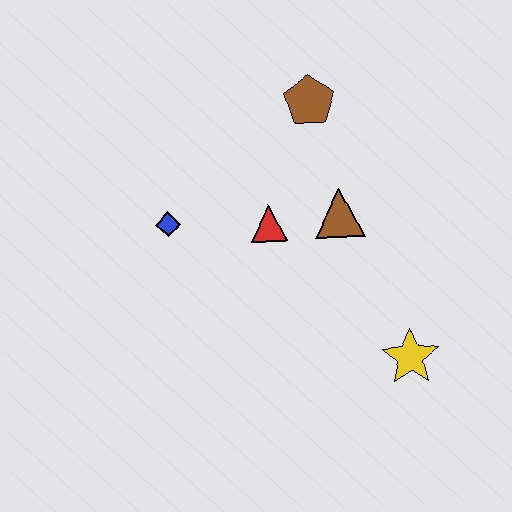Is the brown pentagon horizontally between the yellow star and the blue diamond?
Yes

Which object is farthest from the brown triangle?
The blue diamond is farthest from the brown triangle.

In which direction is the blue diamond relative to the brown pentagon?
The blue diamond is to the left of the brown pentagon.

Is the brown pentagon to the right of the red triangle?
Yes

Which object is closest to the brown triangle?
The red triangle is closest to the brown triangle.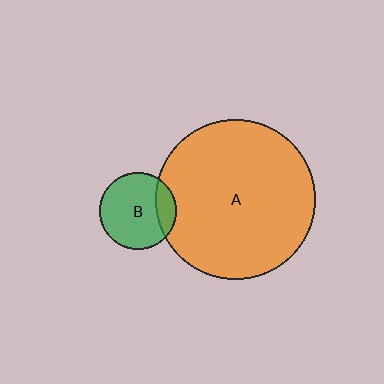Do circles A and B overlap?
Yes.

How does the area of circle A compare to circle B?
Approximately 4.3 times.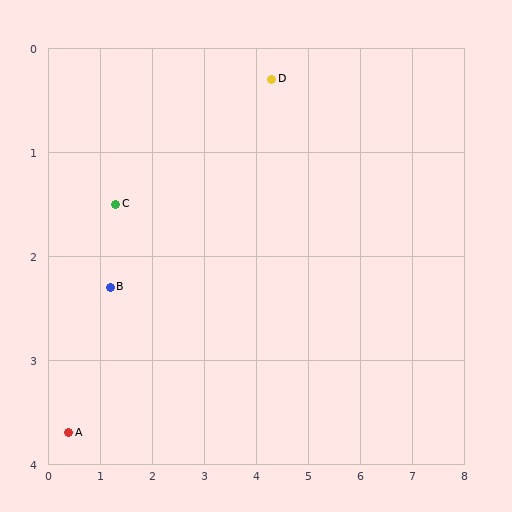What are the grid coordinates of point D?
Point D is at approximately (4.3, 0.3).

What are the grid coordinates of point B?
Point B is at approximately (1.2, 2.3).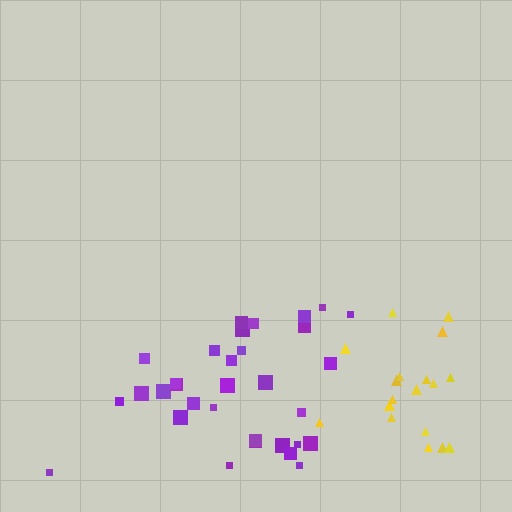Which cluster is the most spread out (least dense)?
Purple.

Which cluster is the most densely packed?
Yellow.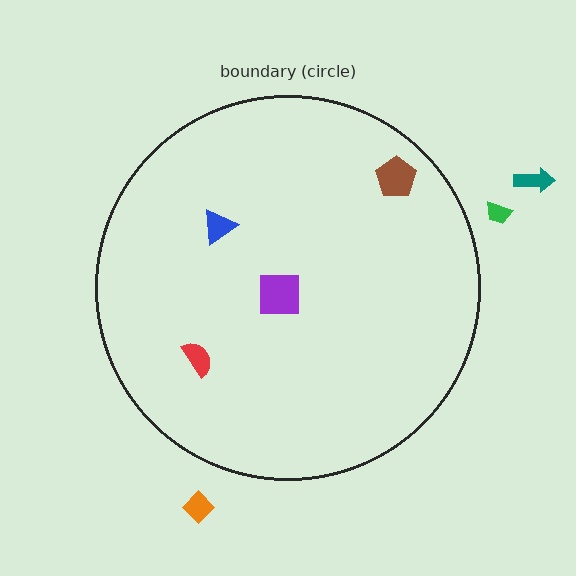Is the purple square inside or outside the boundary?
Inside.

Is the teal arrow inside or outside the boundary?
Outside.